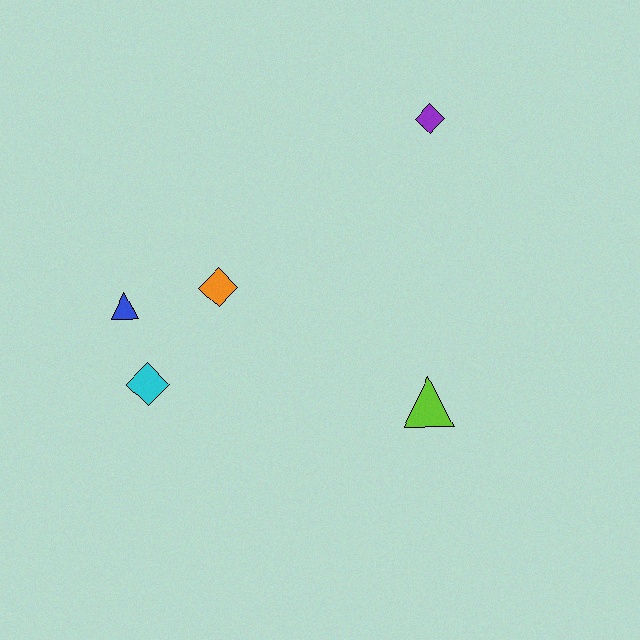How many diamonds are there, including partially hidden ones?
There are 3 diamonds.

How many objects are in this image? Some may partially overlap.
There are 5 objects.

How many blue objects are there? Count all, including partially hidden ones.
There is 1 blue object.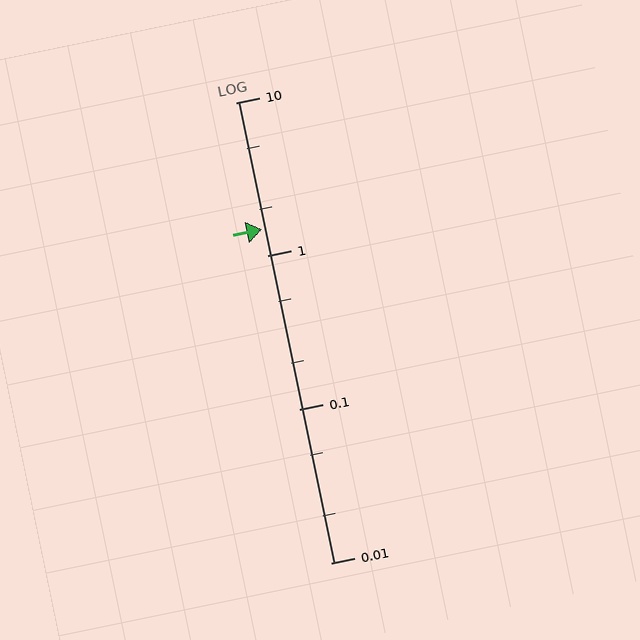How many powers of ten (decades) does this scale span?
The scale spans 3 decades, from 0.01 to 10.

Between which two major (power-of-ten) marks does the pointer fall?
The pointer is between 1 and 10.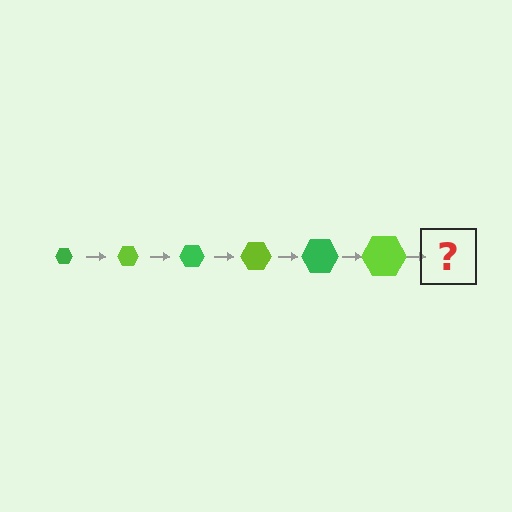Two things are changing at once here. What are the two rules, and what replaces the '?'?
The two rules are that the hexagon grows larger each step and the color cycles through green and lime. The '?' should be a green hexagon, larger than the previous one.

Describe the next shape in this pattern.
It should be a green hexagon, larger than the previous one.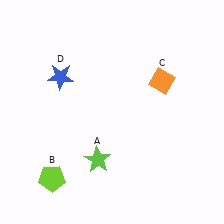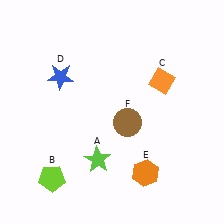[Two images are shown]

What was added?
An orange hexagon (E), a brown circle (F) were added in Image 2.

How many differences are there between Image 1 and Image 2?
There are 2 differences between the two images.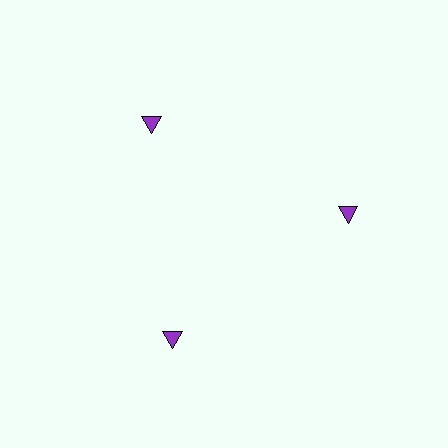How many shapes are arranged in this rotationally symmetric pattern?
There are 3 shapes, arranged in 3 groups of 1.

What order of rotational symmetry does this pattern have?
This pattern has 3-fold rotational symmetry.